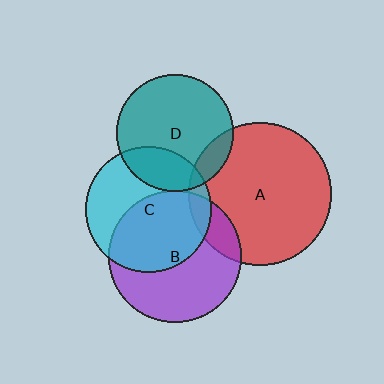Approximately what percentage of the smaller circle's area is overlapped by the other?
Approximately 50%.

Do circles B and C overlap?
Yes.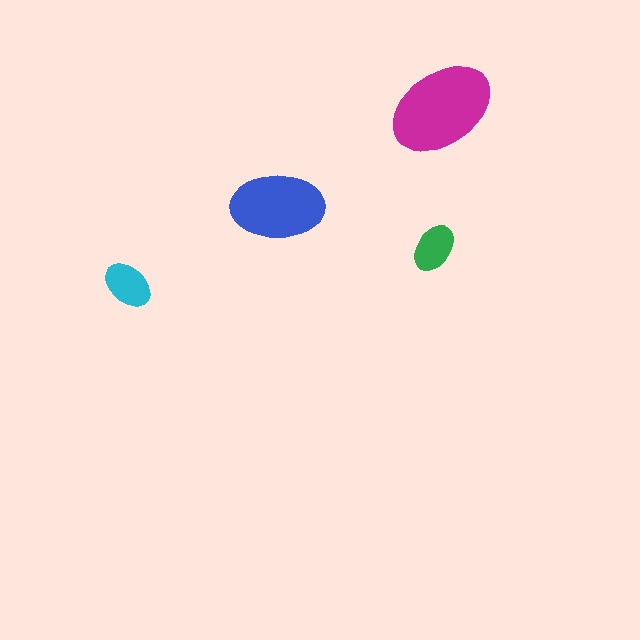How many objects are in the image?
There are 4 objects in the image.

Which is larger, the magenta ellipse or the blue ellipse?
The magenta one.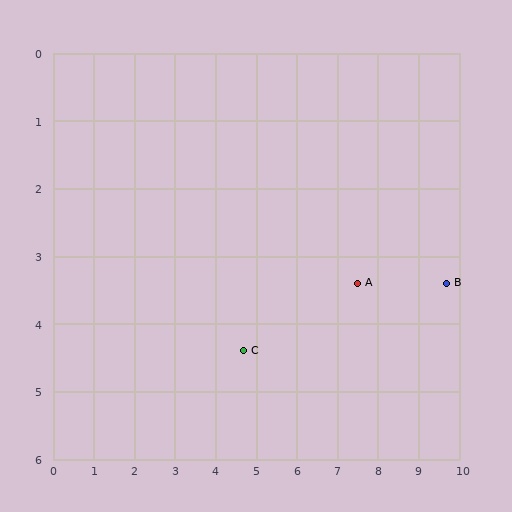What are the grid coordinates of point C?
Point C is at approximately (4.7, 4.4).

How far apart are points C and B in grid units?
Points C and B are about 5.1 grid units apart.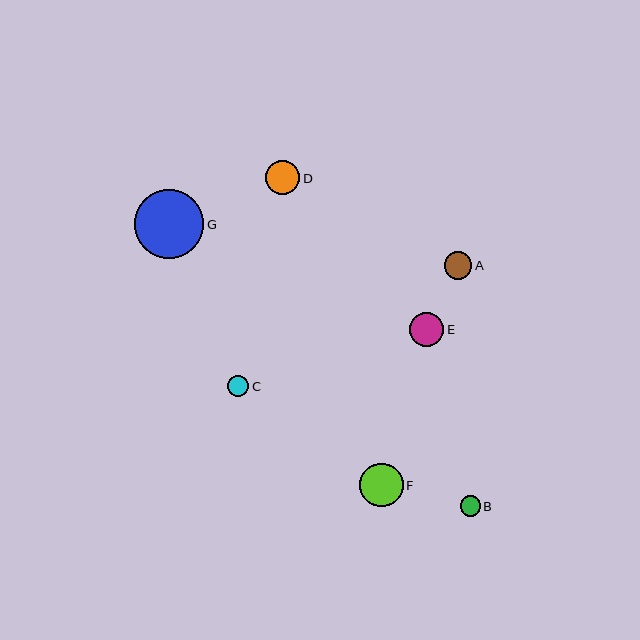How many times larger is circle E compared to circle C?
Circle E is approximately 1.6 times the size of circle C.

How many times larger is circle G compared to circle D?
Circle G is approximately 2.0 times the size of circle D.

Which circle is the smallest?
Circle B is the smallest with a size of approximately 20 pixels.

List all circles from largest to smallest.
From largest to smallest: G, F, E, D, A, C, B.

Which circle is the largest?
Circle G is the largest with a size of approximately 70 pixels.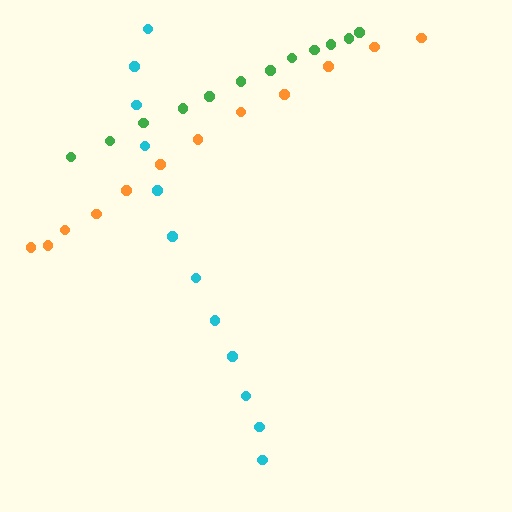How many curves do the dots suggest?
There are 3 distinct paths.